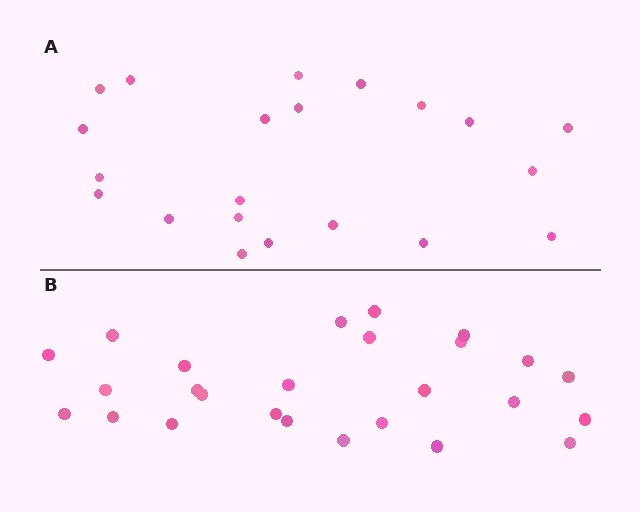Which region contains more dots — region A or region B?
Region B (the bottom region) has more dots.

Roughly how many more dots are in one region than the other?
Region B has about 5 more dots than region A.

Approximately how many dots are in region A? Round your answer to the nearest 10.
About 20 dots. (The exact count is 21, which rounds to 20.)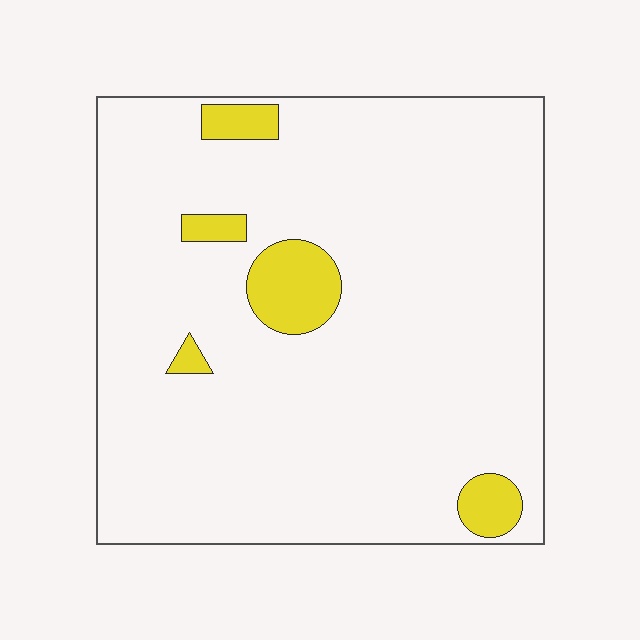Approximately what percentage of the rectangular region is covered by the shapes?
Approximately 10%.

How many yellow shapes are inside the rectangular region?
5.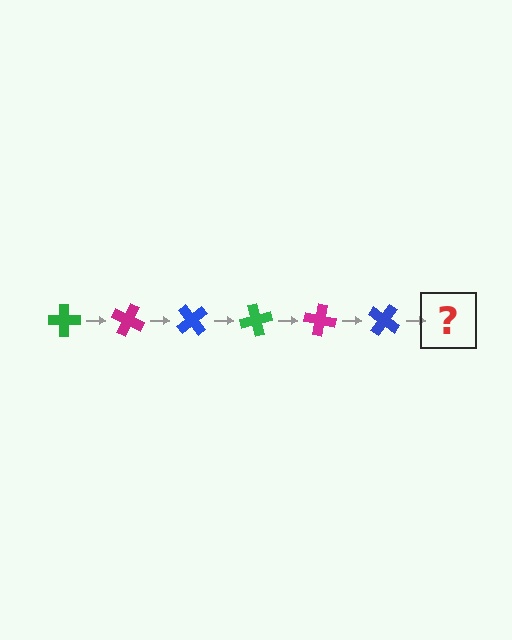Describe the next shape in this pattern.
It should be a green cross, rotated 150 degrees from the start.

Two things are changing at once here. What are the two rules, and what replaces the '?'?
The two rules are that it rotates 25 degrees each step and the color cycles through green, magenta, and blue. The '?' should be a green cross, rotated 150 degrees from the start.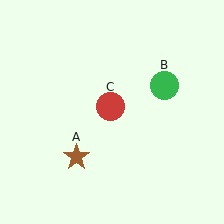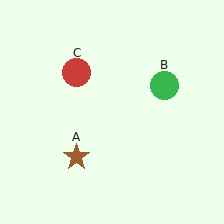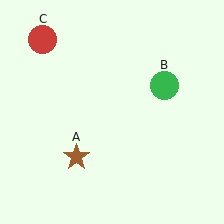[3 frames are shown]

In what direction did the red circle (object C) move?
The red circle (object C) moved up and to the left.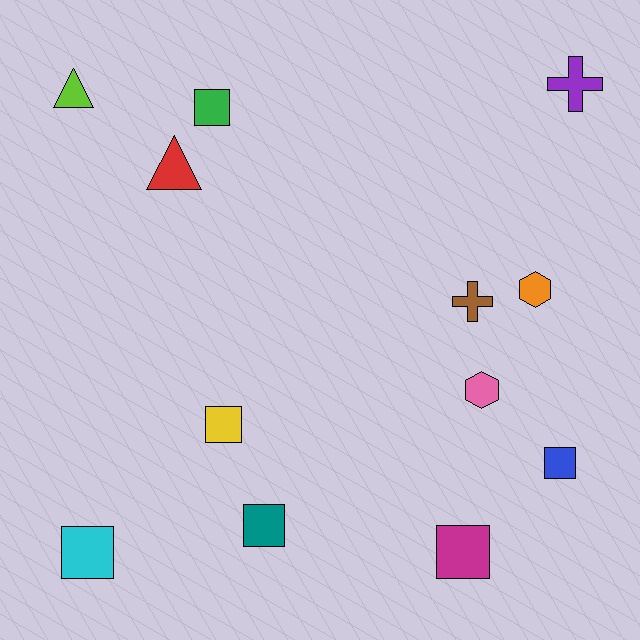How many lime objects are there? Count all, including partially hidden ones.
There is 1 lime object.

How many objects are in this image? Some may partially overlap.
There are 12 objects.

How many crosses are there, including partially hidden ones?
There are 2 crosses.